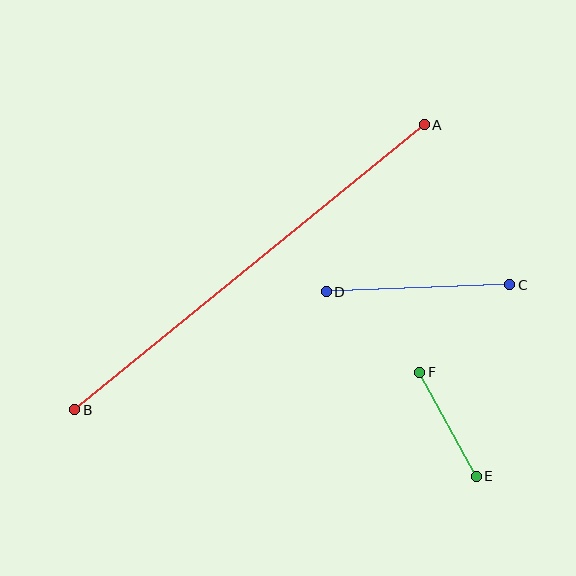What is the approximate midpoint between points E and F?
The midpoint is at approximately (448, 424) pixels.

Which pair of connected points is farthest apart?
Points A and B are farthest apart.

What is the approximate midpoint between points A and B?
The midpoint is at approximately (249, 267) pixels.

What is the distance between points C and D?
The distance is approximately 183 pixels.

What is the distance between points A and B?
The distance is approximately 451 pixels.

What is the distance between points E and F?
The distance is approximately 118 pixels.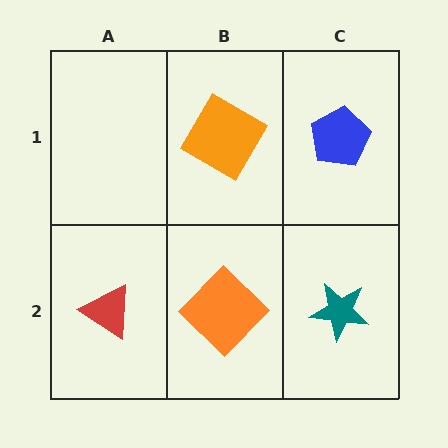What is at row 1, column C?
A blue pentagon.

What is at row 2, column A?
A red triangle.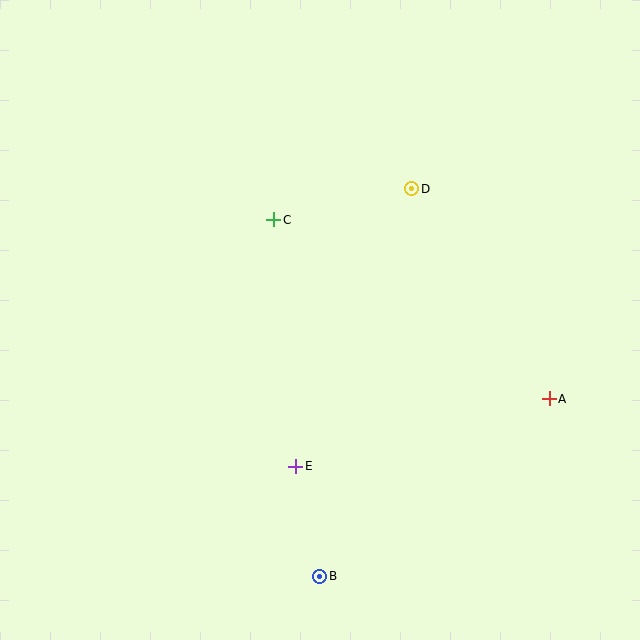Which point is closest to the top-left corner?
Point C is closest to the top-left corner.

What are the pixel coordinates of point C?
Point C is at (274, 220).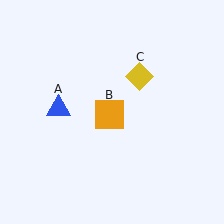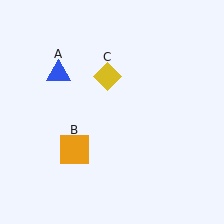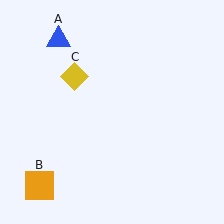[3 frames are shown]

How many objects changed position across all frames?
3 objects changed position: blue triangle (object A), orange square (object B), yellow diamond (object C).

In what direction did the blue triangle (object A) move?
The blue triangle (object A) moved up.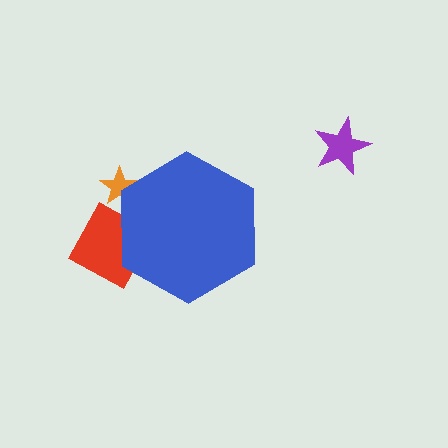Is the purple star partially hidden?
No, the purple star is fully visible.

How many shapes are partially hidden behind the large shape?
2 shapes are partially hidden.